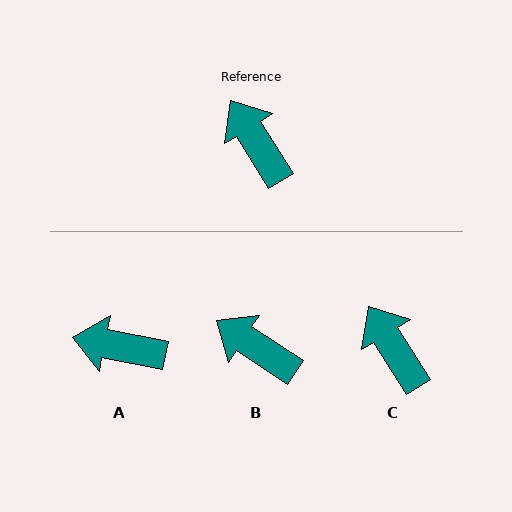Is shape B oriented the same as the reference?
No, it is off by about 25 degrees.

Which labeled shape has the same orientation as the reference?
C.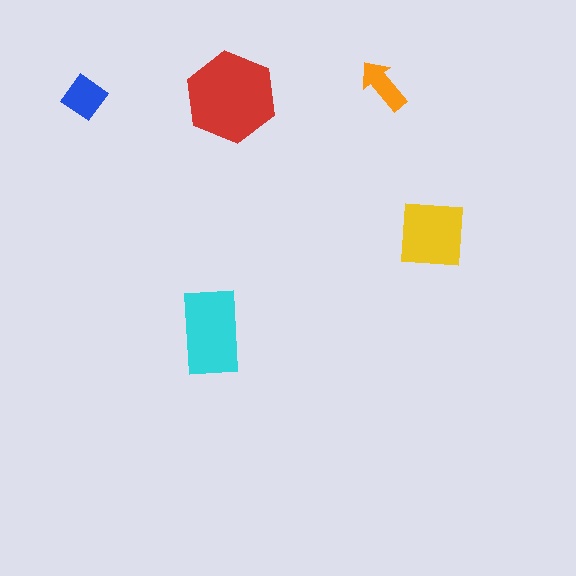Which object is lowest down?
The cyan rectangle is bottommost.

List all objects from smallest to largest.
The orange arrow, the blue diamond, the yellow square, the cyan rectangle, the red hexagon.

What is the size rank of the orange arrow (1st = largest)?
5th.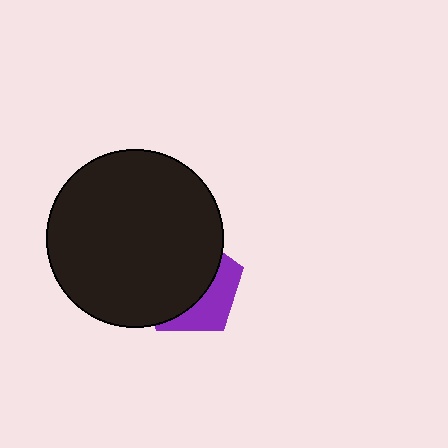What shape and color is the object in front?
The object in front is a black circle.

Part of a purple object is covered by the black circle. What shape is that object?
It is a pentagon.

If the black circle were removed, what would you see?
You would see the complete purple pentagon.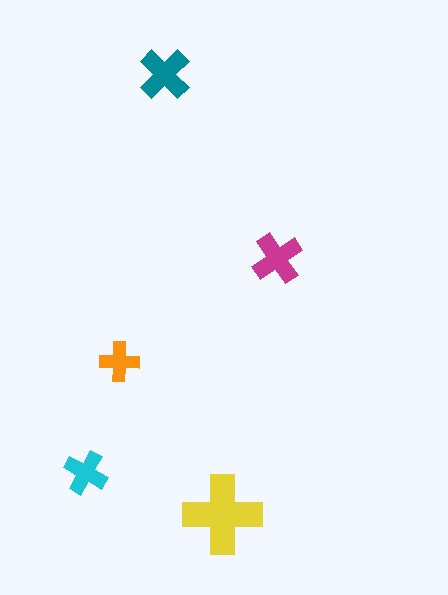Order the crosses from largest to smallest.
the yellow one, the teal one, the magenta one, the cyan one, the orange one.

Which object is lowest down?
The yellow cross is bottommost.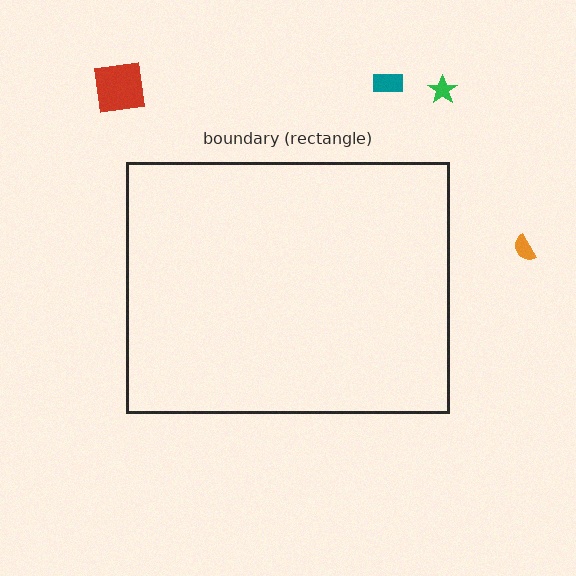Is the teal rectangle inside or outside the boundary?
Outside.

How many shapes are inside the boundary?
0 inside, 4 outside.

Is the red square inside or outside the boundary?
Outside.